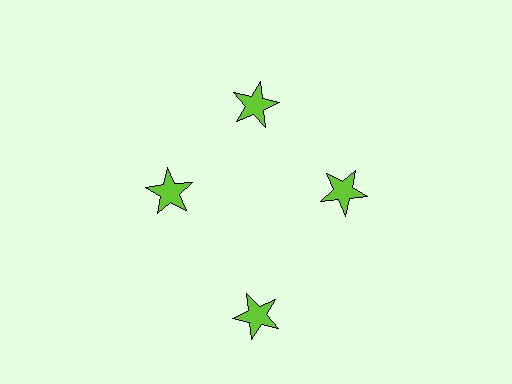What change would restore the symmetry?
The symmetry would be restored by moving it inward, back onto the ring so that all 4 stars sit at equal angles and equal distance from the center.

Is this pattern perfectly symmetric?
No. The 4 lime stars are arranged in a ring, but one element near the 6 o'clock position is pushed outward from the center, breaking the 4-fold rotational symmetry.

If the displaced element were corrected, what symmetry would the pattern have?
It would have 4-fold rotational symmetry — the pattern would map onto itself every 90 degrees.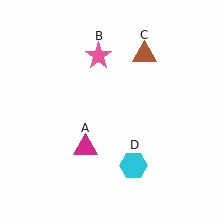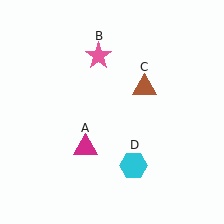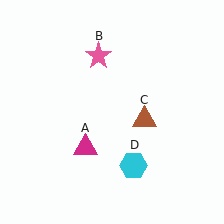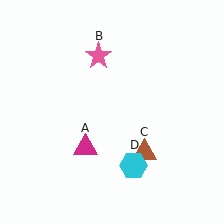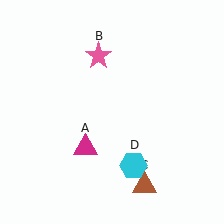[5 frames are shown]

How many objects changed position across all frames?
1 object changed position: brown triangle (object C).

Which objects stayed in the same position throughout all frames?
Magenta triangle (object A) and pink star (object B) and cyan hexagon (object D) remained stationary.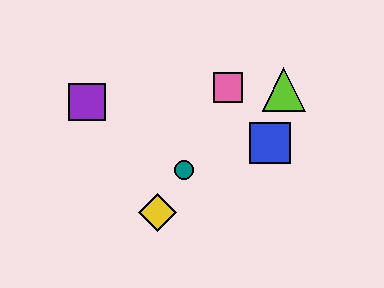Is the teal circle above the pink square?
No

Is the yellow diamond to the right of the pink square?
No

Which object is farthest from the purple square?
The lime triangle is farthest from the purple square.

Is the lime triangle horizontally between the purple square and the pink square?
No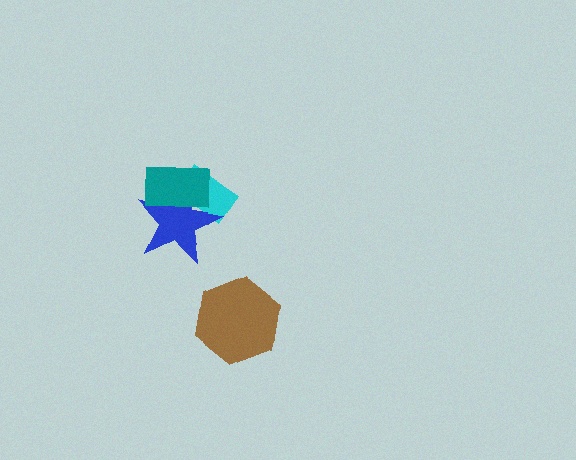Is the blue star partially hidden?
Yes, it is partially covered by another shape.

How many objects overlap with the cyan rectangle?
2 objects overlap with the cyan rectangle.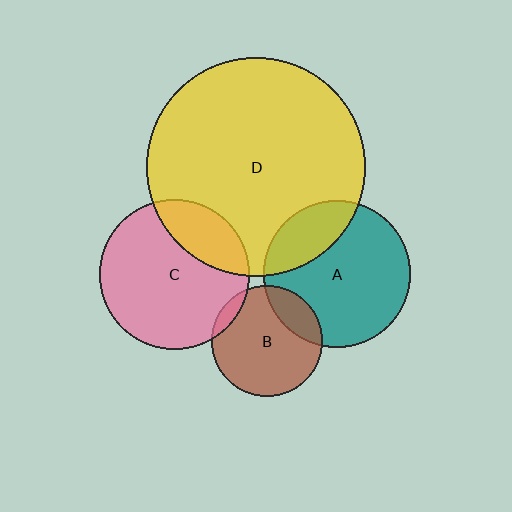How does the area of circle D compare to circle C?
Approximately 2.1 times.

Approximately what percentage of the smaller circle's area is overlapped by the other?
Approximately 25%.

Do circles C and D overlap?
Yes.